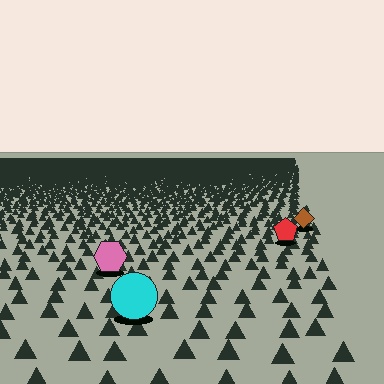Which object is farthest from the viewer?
The brown diamond is farthest from the viewer. It appears smaller and the ground texture around it is denser.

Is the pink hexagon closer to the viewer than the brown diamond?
Yes. The pink hexagon is closer — you can tell from the texture gradient: the ground texture is coarser near it.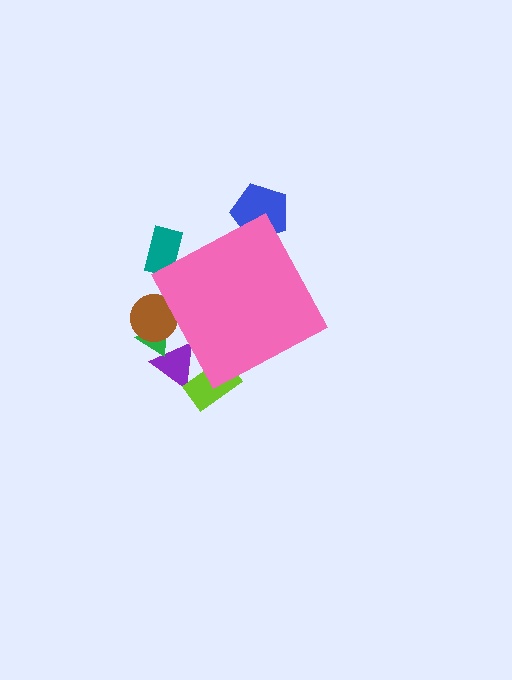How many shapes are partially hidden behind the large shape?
6 shapes are partially hidden.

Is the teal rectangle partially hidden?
Yes, the teal rectangle is partially hidden behind the pink diamond.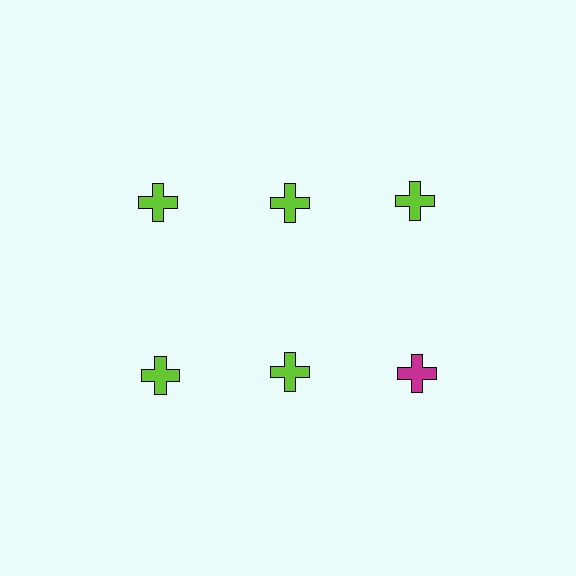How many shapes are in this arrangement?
There are 6 shapes arranged in a grid pattern.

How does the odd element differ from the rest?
It has a different color: magenta instead of lime.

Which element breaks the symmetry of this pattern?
The magenta cross in the second row, center column breaks the symmetry. All other shapes are lime crosses.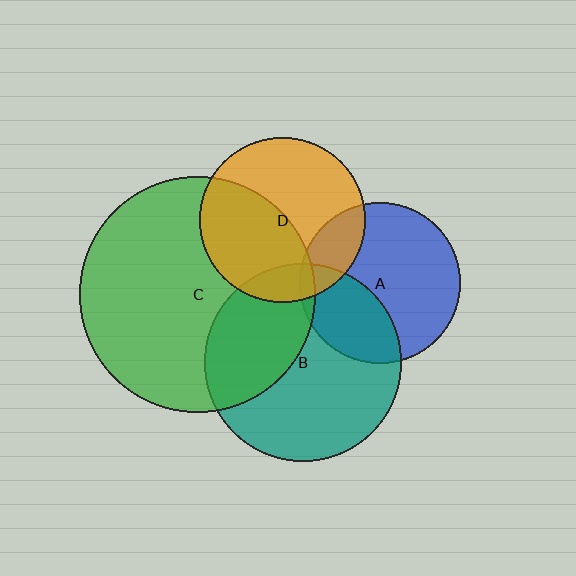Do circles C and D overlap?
Yes.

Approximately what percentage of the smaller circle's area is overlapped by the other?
Approximately 45%.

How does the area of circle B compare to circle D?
Approximately 1.4 times.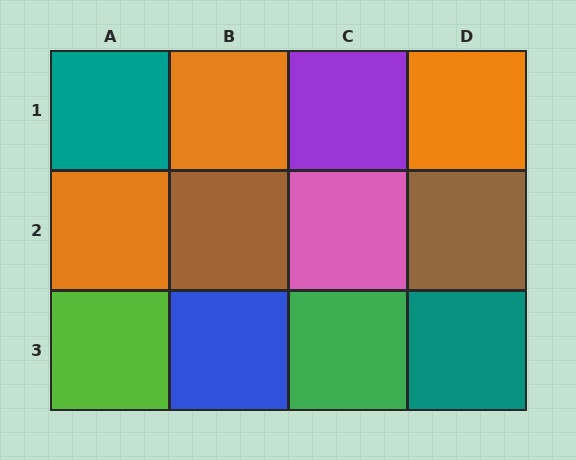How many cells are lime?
1 cell is lime.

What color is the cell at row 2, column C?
Pink.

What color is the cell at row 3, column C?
Green.